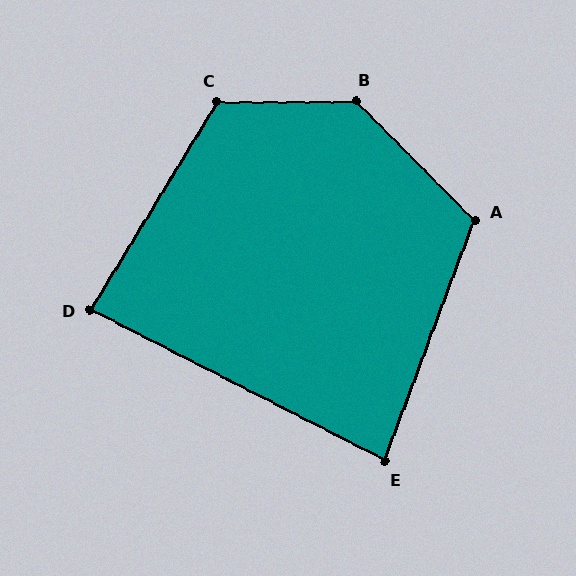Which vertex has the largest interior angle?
B, at approximately 134 degrees.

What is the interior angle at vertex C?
Approximately 122 degrees (obtuse).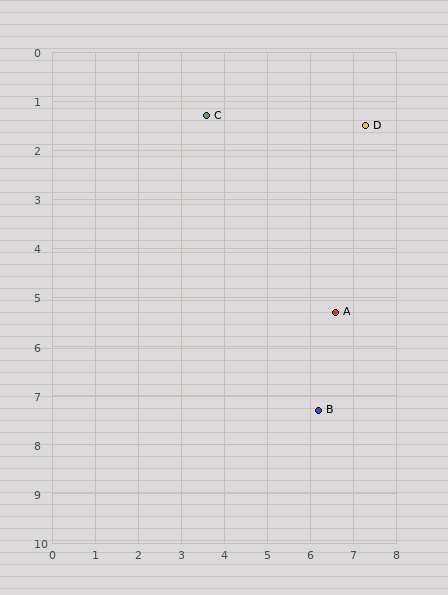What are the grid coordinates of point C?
Point C is at approximately (3.6, 1.3).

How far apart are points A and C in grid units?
Points A and C are about 5.0 grid units apart.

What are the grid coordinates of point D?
Point D is at approximately (7.3, 1.5).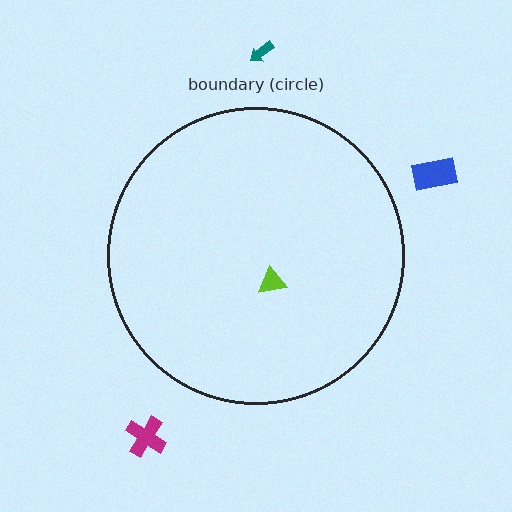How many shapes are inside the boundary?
1 inside, 3 outside.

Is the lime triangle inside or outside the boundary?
Inside.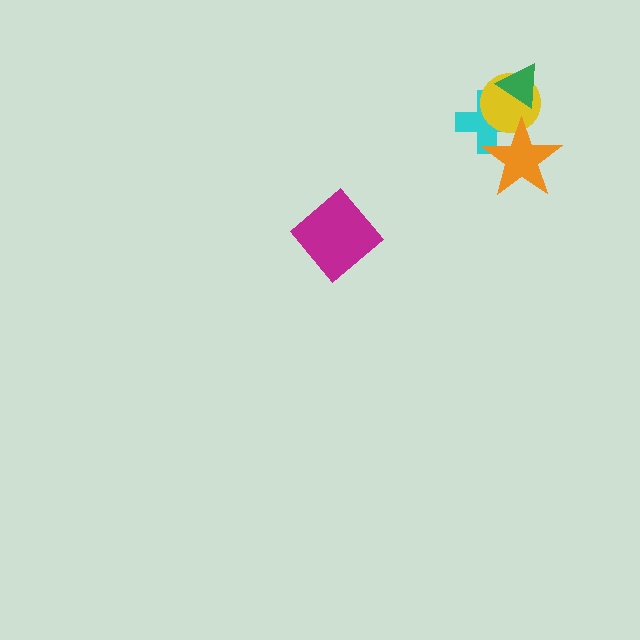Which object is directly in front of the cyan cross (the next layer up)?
The yellow circle is directly in front of the cyan cross.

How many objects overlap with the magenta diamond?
0 objects overlap with the magenta diamond.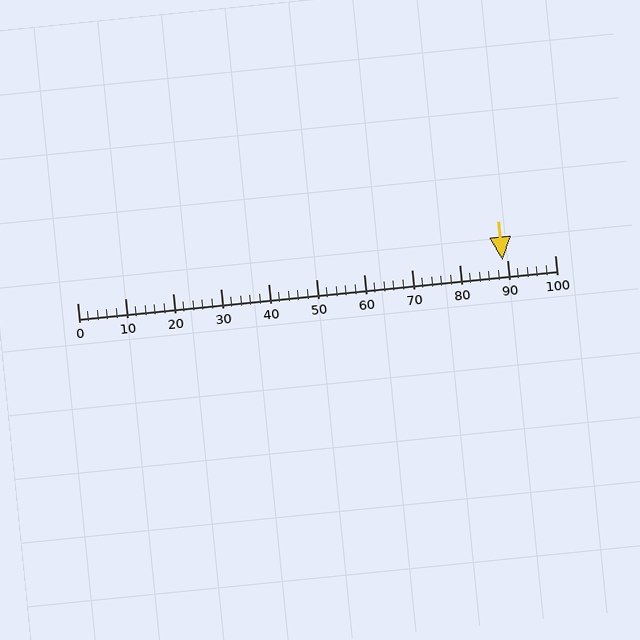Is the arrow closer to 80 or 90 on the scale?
The arrow is closer to 90.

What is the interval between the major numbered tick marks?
The major tick marks are spaced 10 units apart.